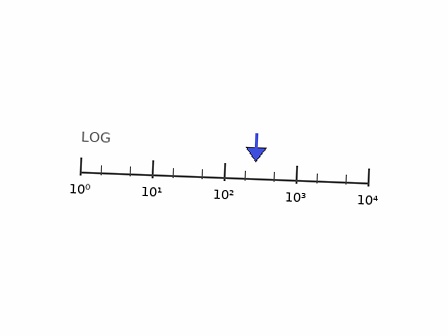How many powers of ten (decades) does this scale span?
The scale spans 4 decades, from 1 to 10000.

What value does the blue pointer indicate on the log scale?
The pointer indicates approximately 270.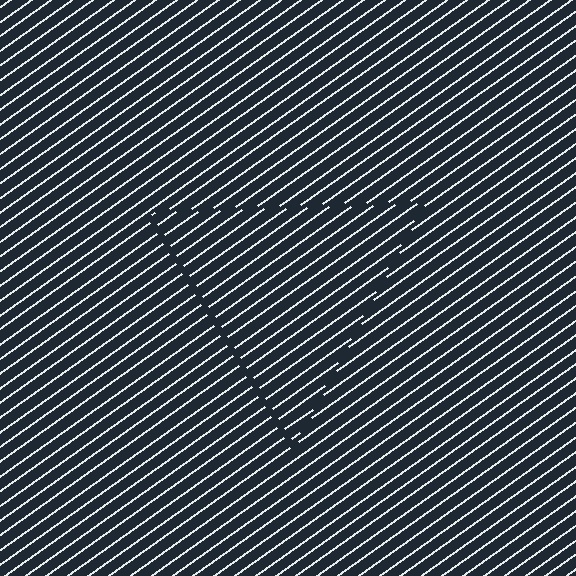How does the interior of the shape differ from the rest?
The interior of the shape contains the same grating, shifted by half a period — the contour is defined by the phase discontinuity where line-ends from the inner and outer gratings abut.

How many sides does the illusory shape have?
3 sides — the line-ends trace a triangle.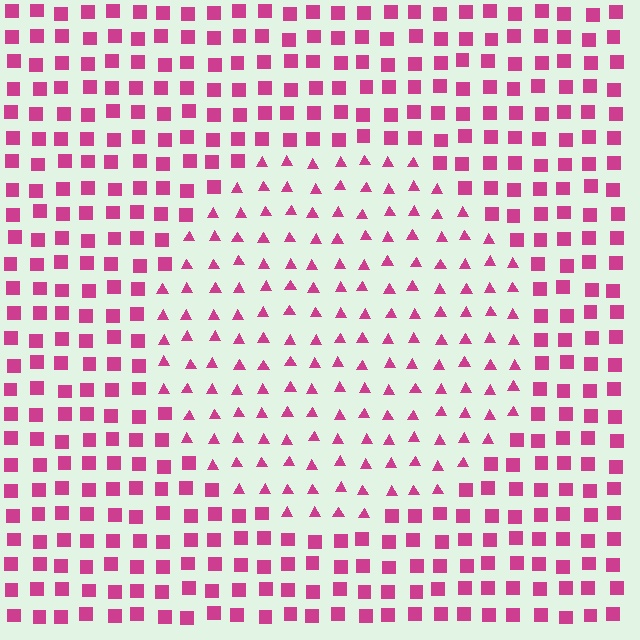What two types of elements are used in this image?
The image uses triangles inside the circle region and squares outside it.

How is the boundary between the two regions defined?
The boundary is defined by a change in element shape: triangles inside vs. squares outside. All elements share the same color and spacing.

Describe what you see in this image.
The image is filled with small magenta elements arranged in a uniform grid. A circle-shaped region contains triangles, while the surrounding area contains squares. The boundary is defined purely by the change in element shape.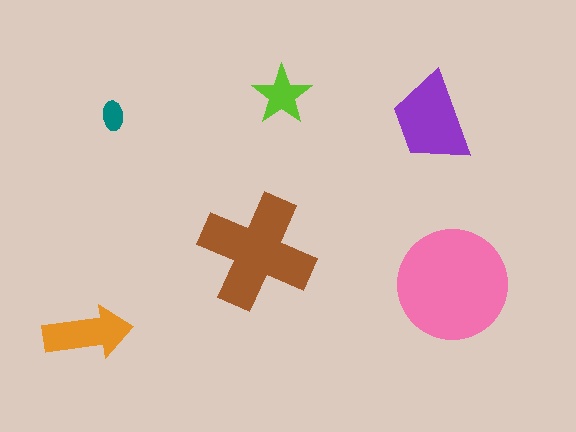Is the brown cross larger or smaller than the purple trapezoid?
Larger.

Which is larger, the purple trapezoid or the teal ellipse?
The purple trapezoid.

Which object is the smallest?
The teal ellipse.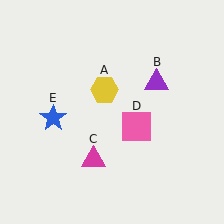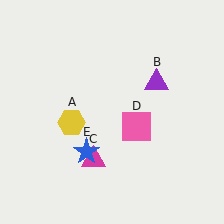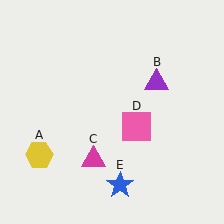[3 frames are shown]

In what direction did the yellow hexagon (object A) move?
The yellow hexagon (object A) moved down and to the left.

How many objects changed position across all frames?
2 objects changed position: yellow hexagon (object A), blue star (object E).